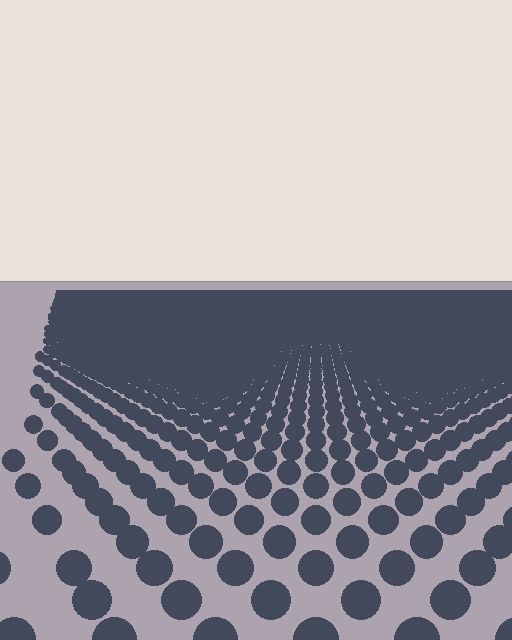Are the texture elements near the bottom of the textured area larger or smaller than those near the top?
Larger. Near the bottom, elements are closer to the viewer and appear at a bigger on-screen size.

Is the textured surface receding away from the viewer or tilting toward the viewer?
The surface is receding away from the viewer. Texture elements get smaller and denser toward the top.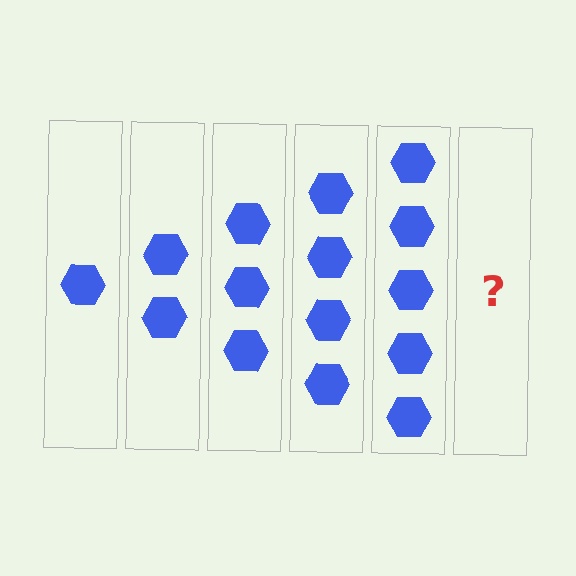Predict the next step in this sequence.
The next step is 6 hexagons.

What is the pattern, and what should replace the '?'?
The pattern is that each step adds one more hexagon. The '?' should be 6 hexagons.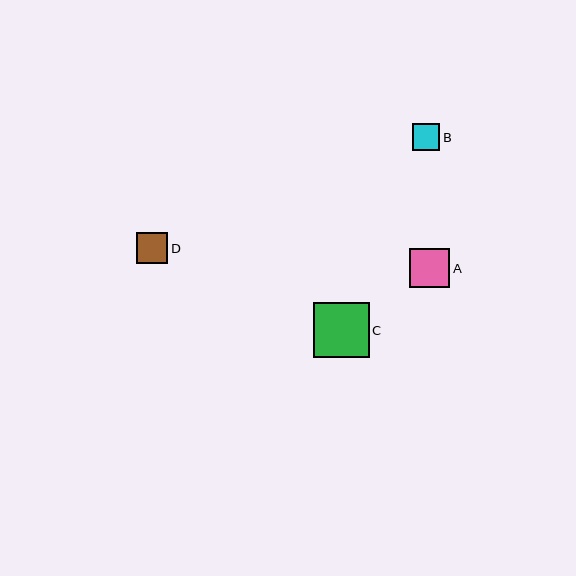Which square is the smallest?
Square B is the smallest with a size of approximately 27 pixels.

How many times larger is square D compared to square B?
Square D is approximately 1.1 times the size of square B.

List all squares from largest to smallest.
From largest to smallest: C, A, D, B.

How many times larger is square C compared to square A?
Square C is approximately 1.4 times the size of square A.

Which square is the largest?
Square C is the largest with a size of approximately 55 pixels.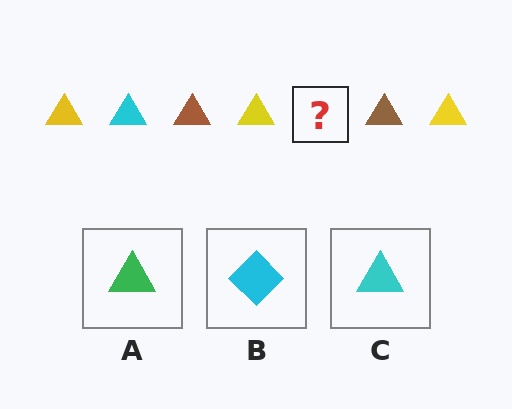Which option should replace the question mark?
Option C.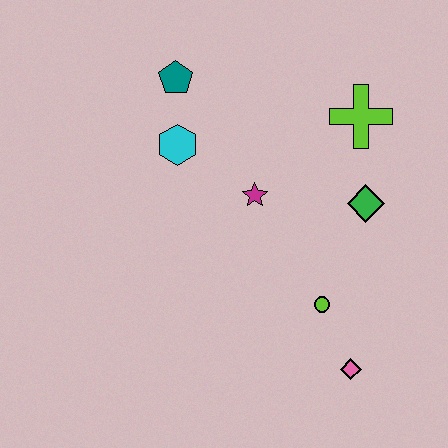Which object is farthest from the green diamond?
The teal pentagon is farthest from the green diamond.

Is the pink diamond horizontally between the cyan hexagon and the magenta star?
No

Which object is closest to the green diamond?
The lime cross is closest to the green diamond.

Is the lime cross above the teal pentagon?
No